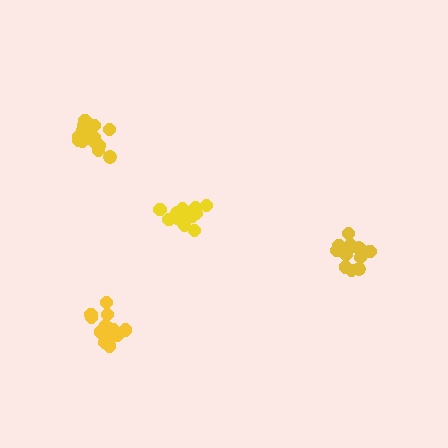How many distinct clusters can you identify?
There are 4 distinct clusters.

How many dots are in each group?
Group 1: 13 dots, Group 2: 16 dots, Group 3: 14 dots, Group 4: 17 dots (60 total).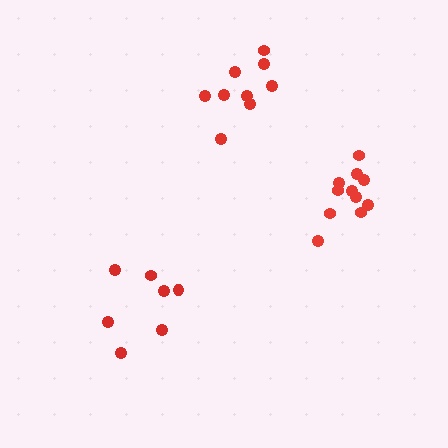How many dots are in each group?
Group 1: 11 dots, Group 2: 9 dots, Group 3: 7 dots (27 total).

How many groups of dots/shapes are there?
There are 3 groups.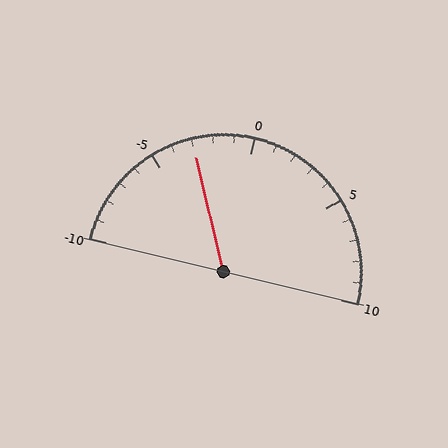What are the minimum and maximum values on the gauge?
The gauge ranges from -10 to 10.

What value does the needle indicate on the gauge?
The needle indicates approximately -3.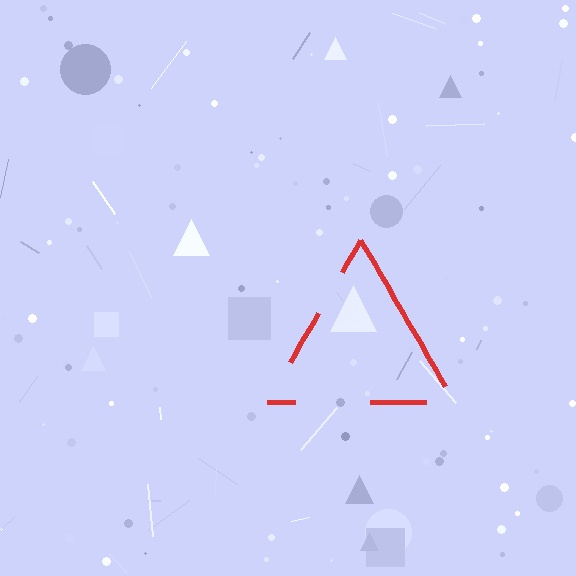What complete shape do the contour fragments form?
The contour fragments form a triangle.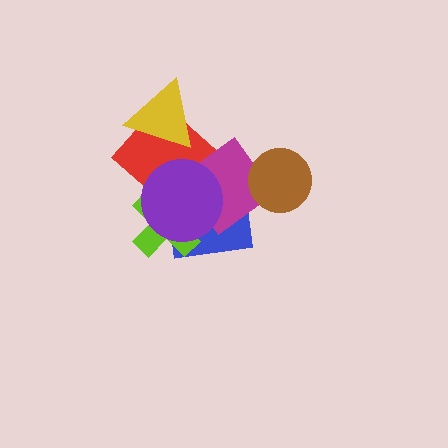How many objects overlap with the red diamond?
2 objects overlap with the red diamond.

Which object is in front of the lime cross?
The purple circle is in front of the lime cross.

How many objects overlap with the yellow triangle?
1 object overlaps with the yellow triangle.